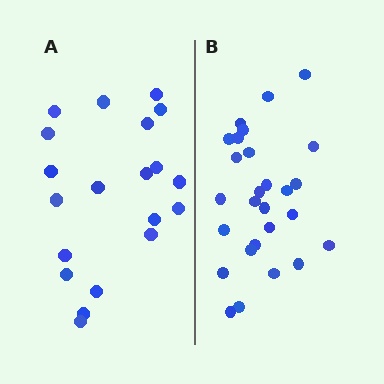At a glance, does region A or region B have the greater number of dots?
Region B (the right region) has more dots.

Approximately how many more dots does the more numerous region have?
Region B has roughly 8 or so more dots than region A.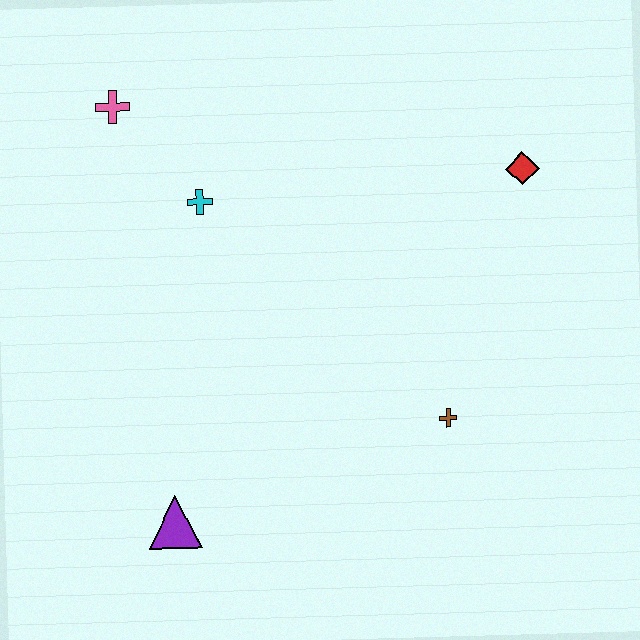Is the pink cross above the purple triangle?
Yes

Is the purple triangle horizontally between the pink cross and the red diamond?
Yes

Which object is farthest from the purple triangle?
The red diamond is farthest from the purple triangle.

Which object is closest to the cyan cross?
The pink cross is closest to the cyan cross.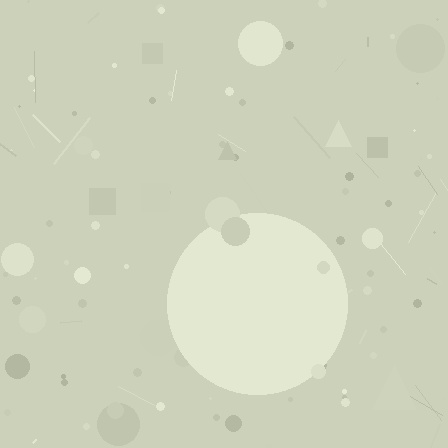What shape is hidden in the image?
A circle is hidden in the image.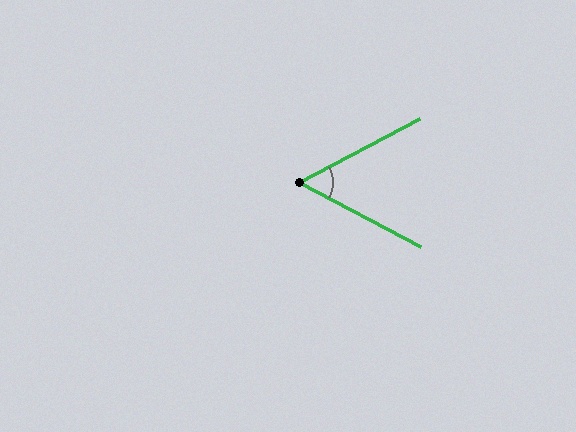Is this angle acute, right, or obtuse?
It is acute.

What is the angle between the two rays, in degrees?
Approximately 56 degrees.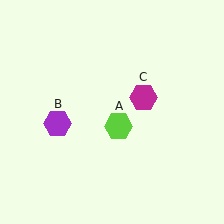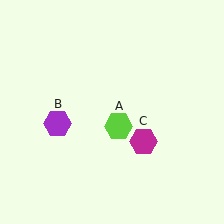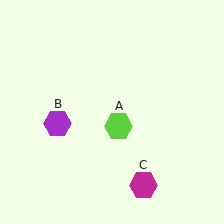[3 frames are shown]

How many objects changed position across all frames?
1 object changed position: magenta hexagon (object C).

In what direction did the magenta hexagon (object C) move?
The magenta hexagon (object C) moved down.